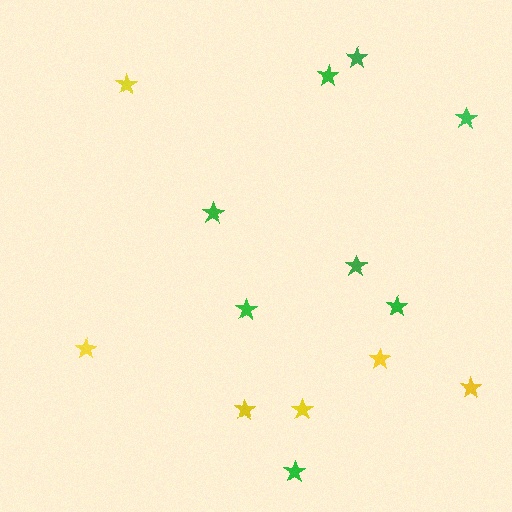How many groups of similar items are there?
There are 2 groups: one group of green stars (8) and one group of yellow stars (6).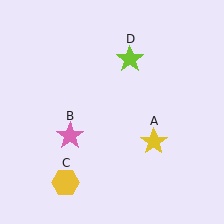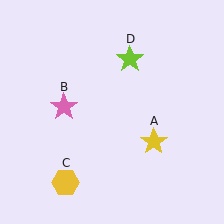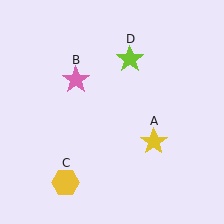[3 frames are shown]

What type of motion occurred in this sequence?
The pink star (object B) rotated clockwise around the center of the scene.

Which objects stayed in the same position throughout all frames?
Yellow star (object A) and yellow hexagon (object C) and lime star (object D) remained stationary.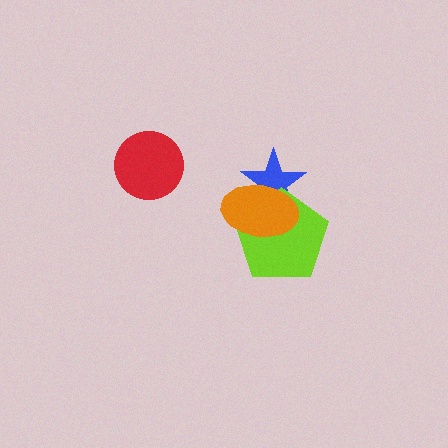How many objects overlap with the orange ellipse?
2 objects overlap with the orange ellipse.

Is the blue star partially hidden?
Yes, it is partially covered by another shape.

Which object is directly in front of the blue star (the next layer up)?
The lime pentagon is directly in front of the blue star.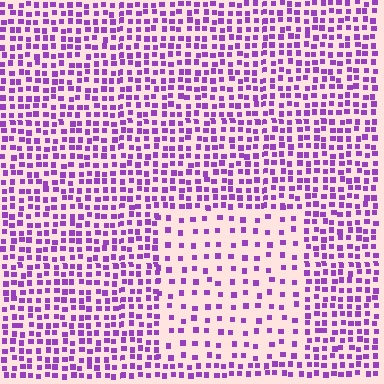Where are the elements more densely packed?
The elements are more densely packed outside the rectangle boundary.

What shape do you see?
I see a rectangle.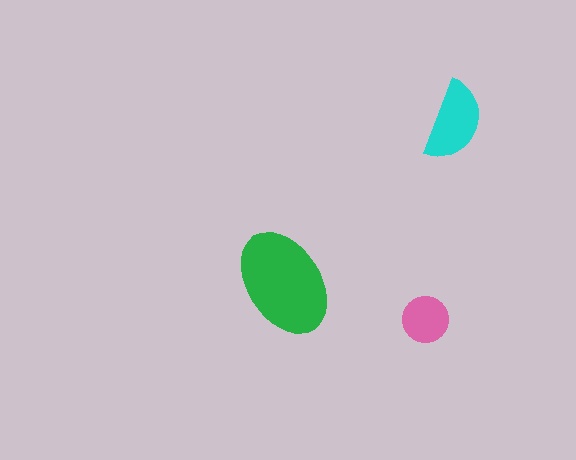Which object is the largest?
The green ellipse.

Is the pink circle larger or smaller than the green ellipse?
Smaller.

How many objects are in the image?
There are 3 objects in the image.